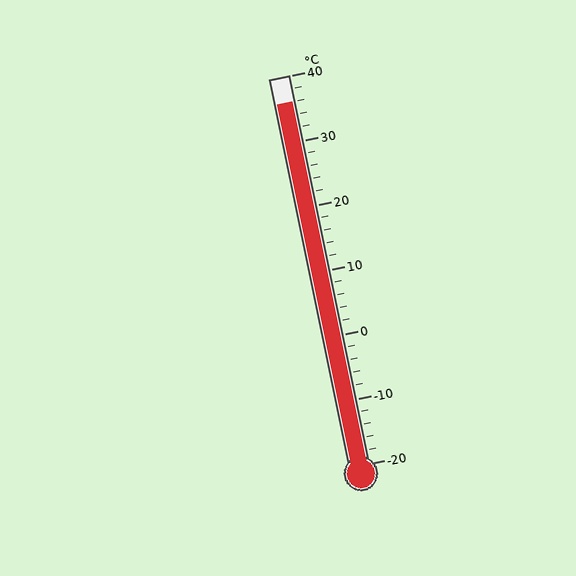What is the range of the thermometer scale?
The thermometer scale ranges from -20°C to 40°C.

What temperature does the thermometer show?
The thermometer shows approximately 36°C.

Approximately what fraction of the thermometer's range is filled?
The thermometer is filled to approximately 95% of its range.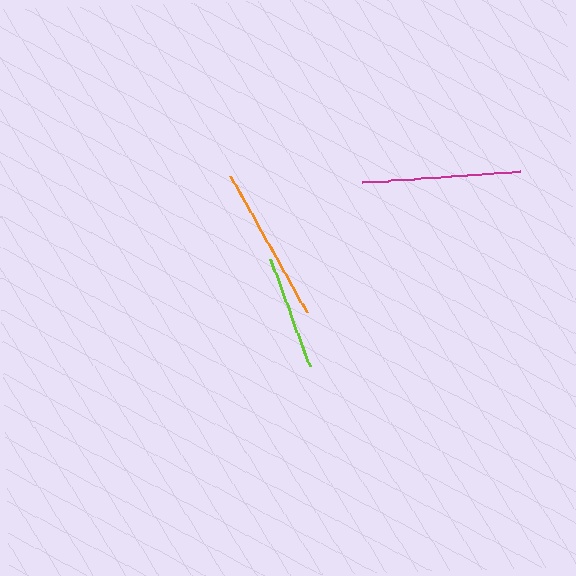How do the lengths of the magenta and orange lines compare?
The magenta and orange lines are approximately the same length.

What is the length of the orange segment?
The orange segment is approximately 157 pixels long.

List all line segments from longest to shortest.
From longest to shortest: magenta, orange, lime.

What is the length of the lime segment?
The lime segment is approximately 115 pixels long.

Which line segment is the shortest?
The lime line is the shortest at approximately 115 pixels.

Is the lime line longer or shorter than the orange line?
The orange line is longer than the lime line.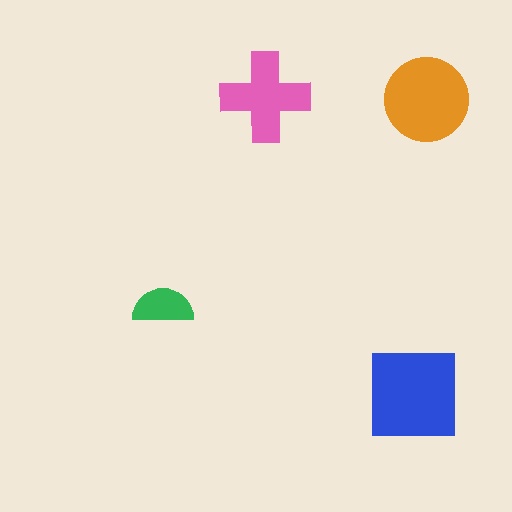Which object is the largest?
The blue square.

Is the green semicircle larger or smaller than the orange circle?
Smaller.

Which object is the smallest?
The green semicircle.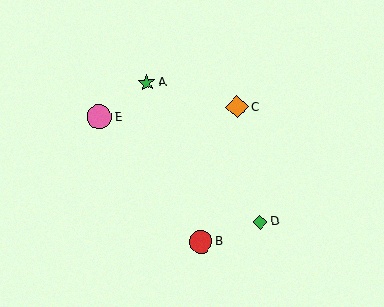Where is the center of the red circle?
The center of the red circle is at (201, 242).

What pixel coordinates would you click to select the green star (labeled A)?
Click at (147, 83) to select the green star A.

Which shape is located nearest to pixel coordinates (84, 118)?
The pink circle (labeled E) at (99, 117) is nearest to that location.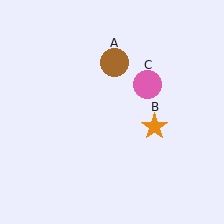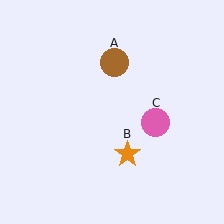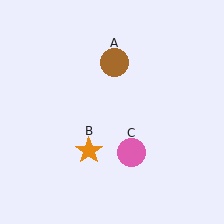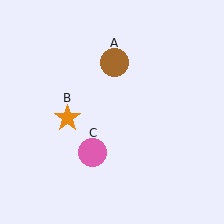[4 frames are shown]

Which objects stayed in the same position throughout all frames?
Brown circle (object A) remained stationary.